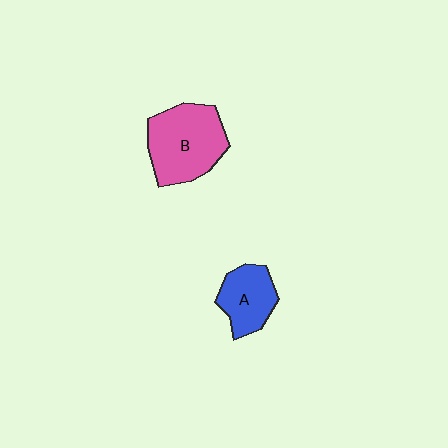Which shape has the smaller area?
Shape A (blue).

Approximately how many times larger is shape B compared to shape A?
Approximately 1.6 times.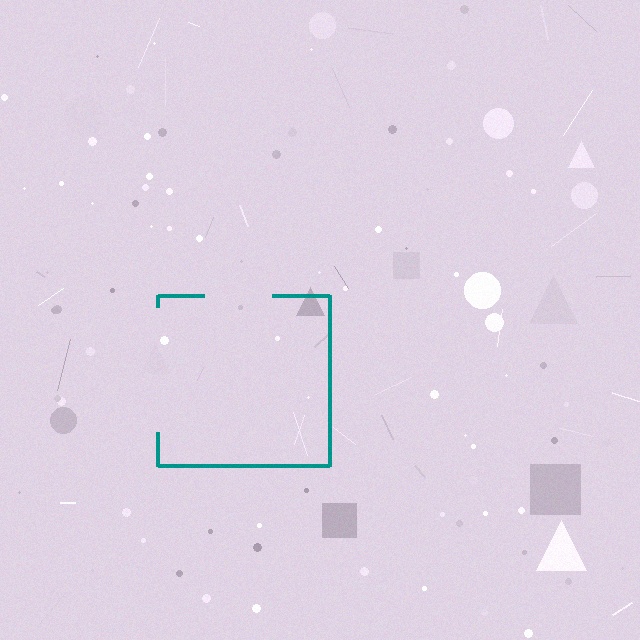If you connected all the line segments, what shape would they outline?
They would outline a square.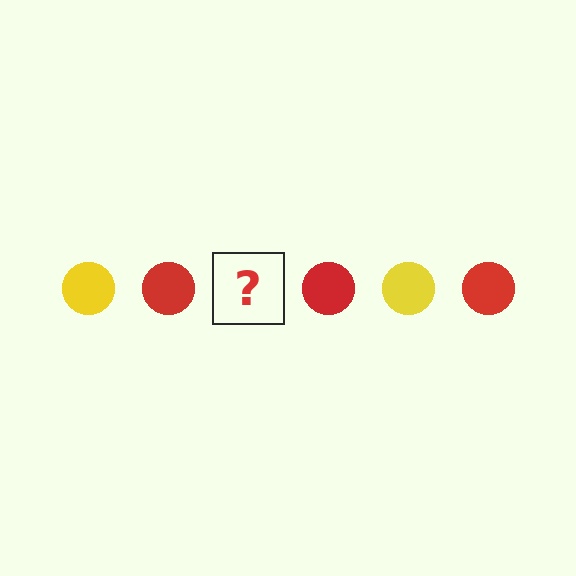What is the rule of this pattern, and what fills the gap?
The rule is that the pattern cycles through yellow, red circles. The gap should be filled with a yellow circle.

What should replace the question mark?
The question mark should be replaced with a yellow circle.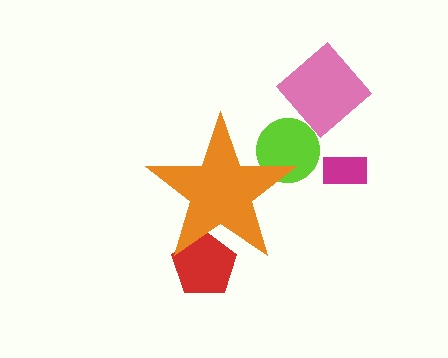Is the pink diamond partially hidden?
No, the pink diamond is fully visible.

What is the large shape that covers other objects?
An orange star.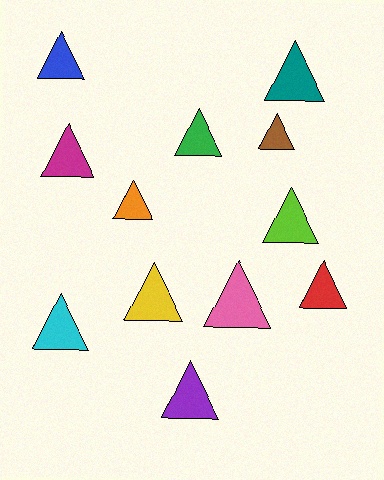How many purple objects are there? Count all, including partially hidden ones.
There is 1 purple object.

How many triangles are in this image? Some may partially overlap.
There are 12 triangles.